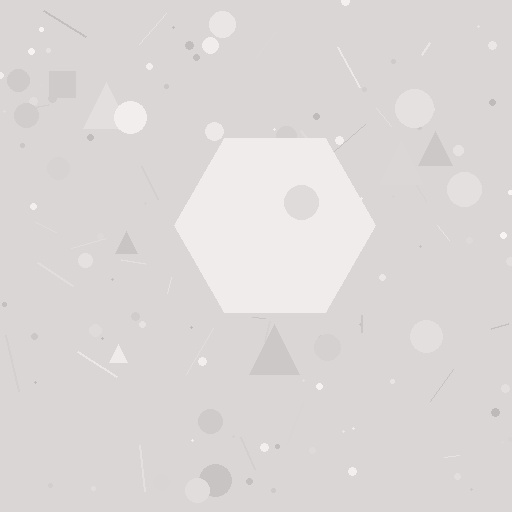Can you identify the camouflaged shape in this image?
The camouflaged shape is a hexagon.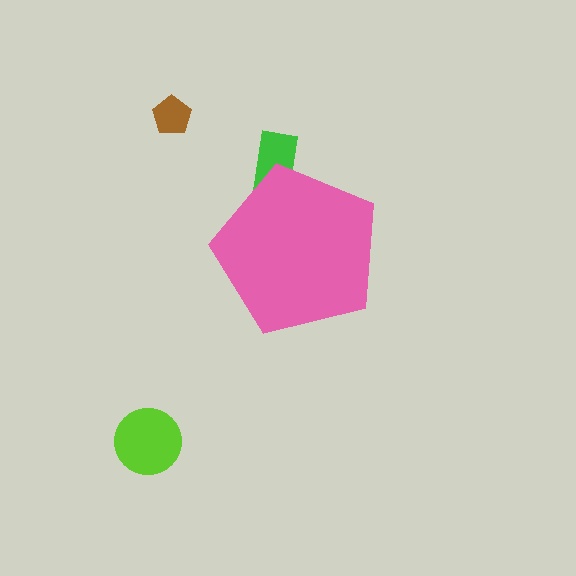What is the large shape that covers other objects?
A pink pentagon.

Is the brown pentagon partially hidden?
No, the brown pentagon is fully visible.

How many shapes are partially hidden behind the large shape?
1 shape is partially hidden.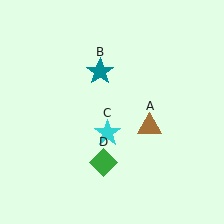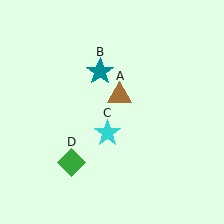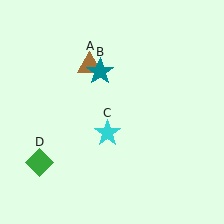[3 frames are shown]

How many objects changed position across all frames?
2 objects changed position: brown triangle (object A), green diamond (object D).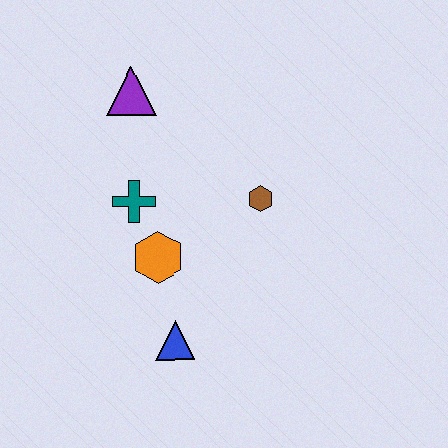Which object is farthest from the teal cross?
The blue triangle is farthest from the teal cross.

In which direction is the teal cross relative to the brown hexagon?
The teal cross is to the left of the brown hexagon.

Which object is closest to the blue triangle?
The orange hexagon is closest to the blue triangle.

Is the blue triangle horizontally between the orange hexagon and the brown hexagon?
Yes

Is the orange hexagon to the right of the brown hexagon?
No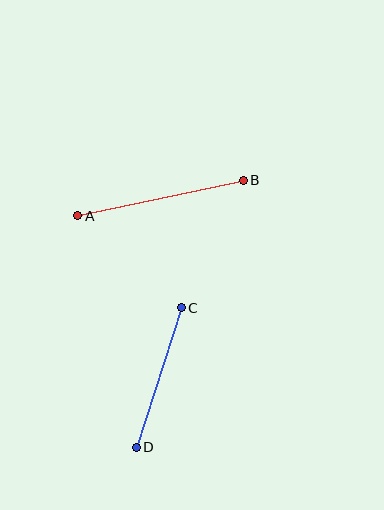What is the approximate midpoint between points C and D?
The midpoint is at approximately (159, 378) pixels.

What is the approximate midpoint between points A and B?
The midpoint is at approximately (160, 198) pixels.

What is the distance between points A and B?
The distance is approximately 169 pixels.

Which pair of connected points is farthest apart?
Points A and B are farthest apart.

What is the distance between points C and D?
The distance is approximately 147 pixels.